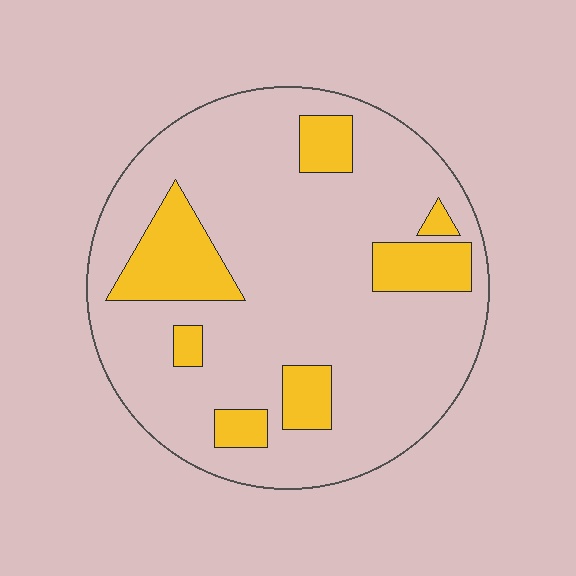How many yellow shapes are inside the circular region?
7.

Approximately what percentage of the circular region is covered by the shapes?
Approximately 20%.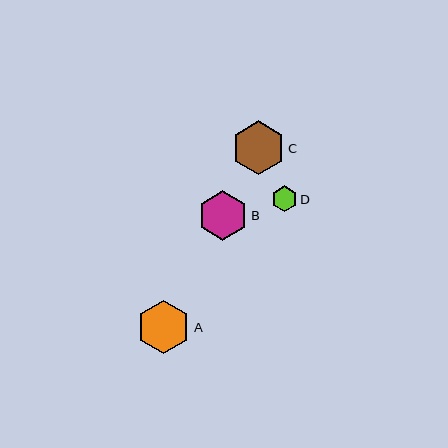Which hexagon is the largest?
Hexagon A is the largest with a size of approximately 54 pixels.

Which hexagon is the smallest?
Hexagon D is the smallest with a size of approximately 26 pixels.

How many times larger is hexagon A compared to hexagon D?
Hexagon A is approximately 2.1 times the size of hexagon D.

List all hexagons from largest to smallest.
From largest to smallest: A, C, B, D.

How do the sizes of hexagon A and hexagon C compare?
Hexagon A and hexagon C are approximately the same size.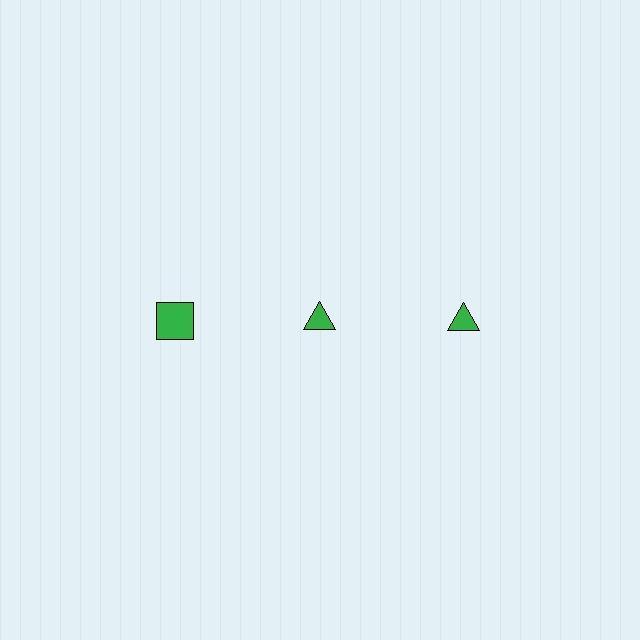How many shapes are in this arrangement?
There are 3 shapes arranged in a grid pattern.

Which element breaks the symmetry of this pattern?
The green square in the top row, leftmost column breaks the symmetry. All other shapes are green triangles.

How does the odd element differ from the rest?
It has a different shape: square instead of triangle.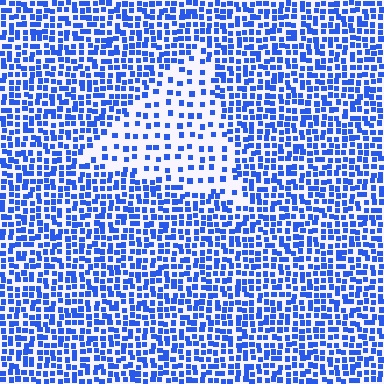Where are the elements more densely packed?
The elements are more densely packed outside the triangle boundary.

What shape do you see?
I see a triangle.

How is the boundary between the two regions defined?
The boundary is defined by a change in element density (approximately 2.4x ratio). All elements are the same color, size, and shape.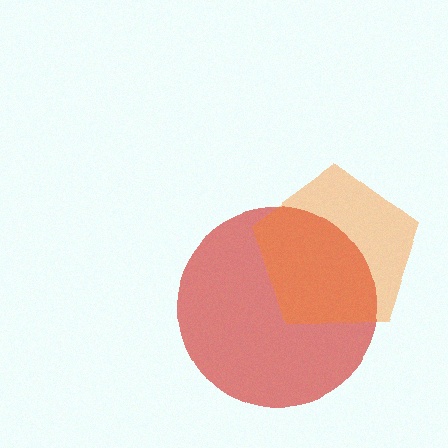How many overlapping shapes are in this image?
There are 2 overlapping shapes in the image.